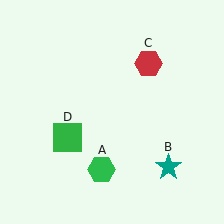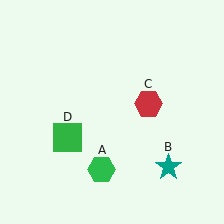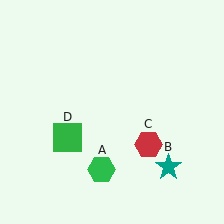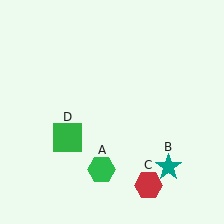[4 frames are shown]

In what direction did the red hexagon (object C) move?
The red hexagon (object C) moved down.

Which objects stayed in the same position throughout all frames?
Green hexagon (object A) and teal star (object B) and green square (object D) remained stationary.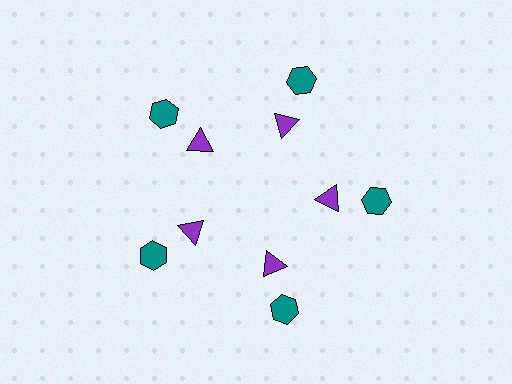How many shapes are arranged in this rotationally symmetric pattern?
There are 10 shapes, arranged in 5 groups of 2.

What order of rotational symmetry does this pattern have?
This pattern has 5-fold rotational symmetry.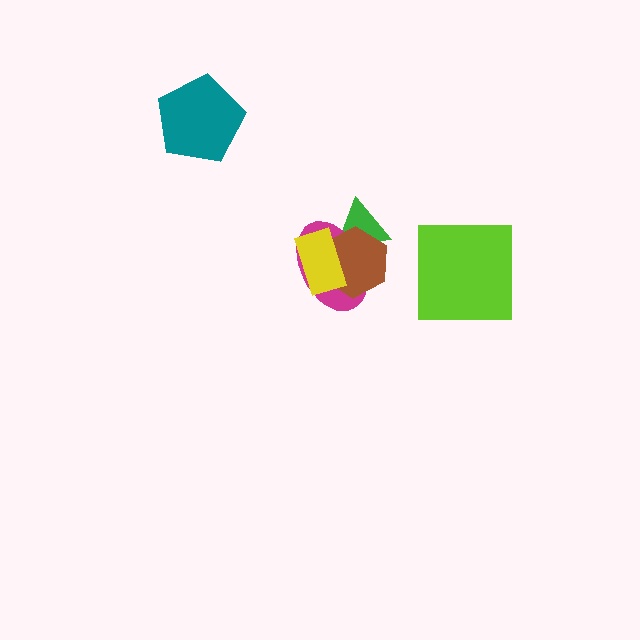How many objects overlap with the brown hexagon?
3 objects overlap with the brown hexagon.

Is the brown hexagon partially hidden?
Yes, it is partially covered by another shape.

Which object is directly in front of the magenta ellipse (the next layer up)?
The brown hexagon is directly in front of the magenta ellipse.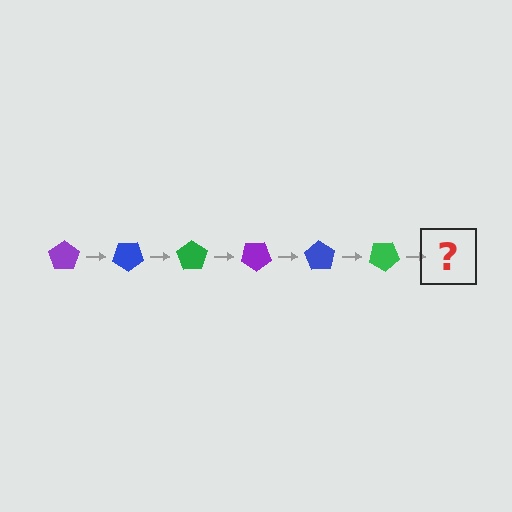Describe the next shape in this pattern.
It should be a purple pentagon, rotated 210 degrees from the start.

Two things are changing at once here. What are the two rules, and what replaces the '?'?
The two rules are that it rotates 35 degrees each step and the color cycles through purple, blue, and green. The '?' should be a purple pentagon, rotated 210 degrees from the start.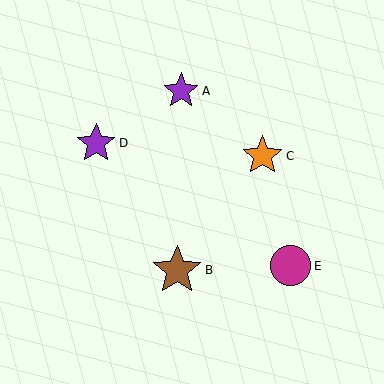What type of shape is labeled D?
Shape D is a purple star.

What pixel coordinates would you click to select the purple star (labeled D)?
Click at (96, 143) to select the purple star D.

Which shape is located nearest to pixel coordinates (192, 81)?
The purple star (labeled A) at (181, 91) is nearest to that location.